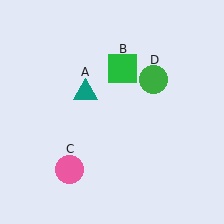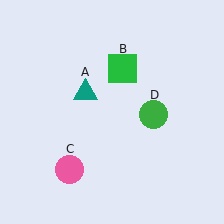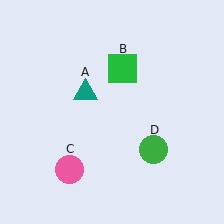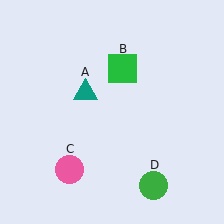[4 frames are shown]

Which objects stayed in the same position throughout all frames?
Teal triangle (object A) and green square (object B) and pink circle (object C) remained stationary.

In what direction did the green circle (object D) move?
The green circle (object D) moved down.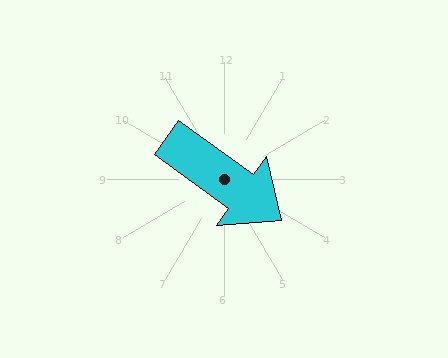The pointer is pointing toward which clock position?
Roughly 4 o'clock.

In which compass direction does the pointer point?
Southeast.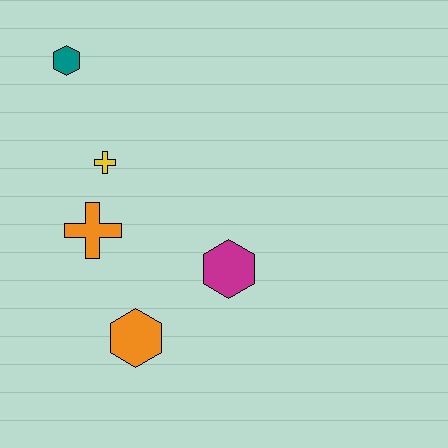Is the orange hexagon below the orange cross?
Yes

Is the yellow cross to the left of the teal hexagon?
No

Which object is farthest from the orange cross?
The teal hexagon is farthest from the orange cross.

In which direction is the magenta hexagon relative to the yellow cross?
The magenta hexagon is to the right of the yellow cross.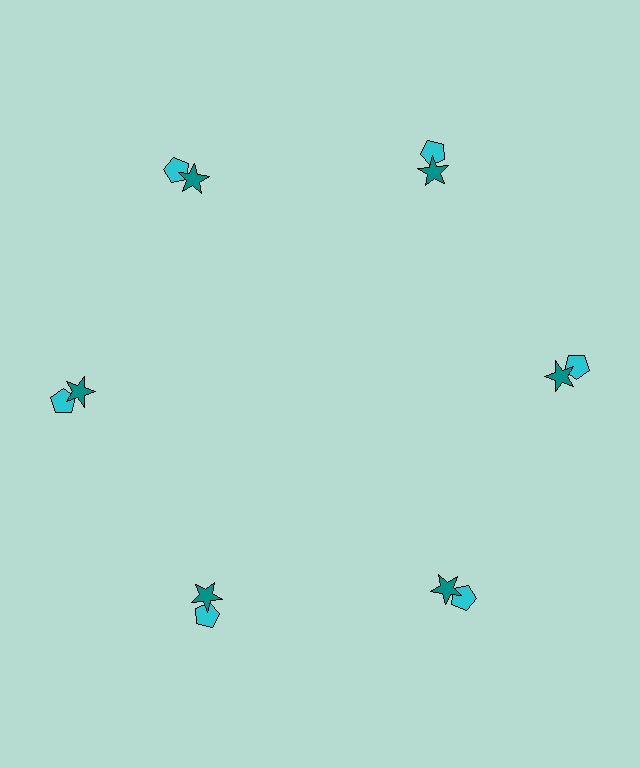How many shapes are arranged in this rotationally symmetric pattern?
There are 12 shapes, arranged in 6 groups of 2.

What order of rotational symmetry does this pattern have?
This pattern has 6-fold rotational symmetry.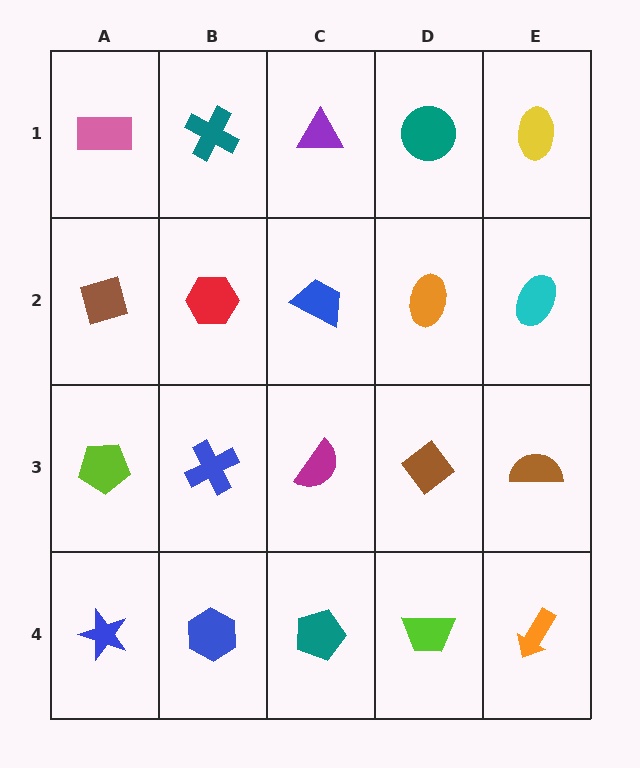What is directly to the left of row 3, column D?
A magenta semicircle.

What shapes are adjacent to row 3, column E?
A cyan ellipse (row 2, column E), an orange arrow (row 4, column E), a brown diamond (row 3, column D).